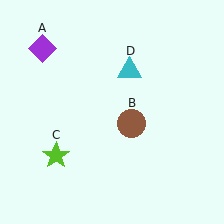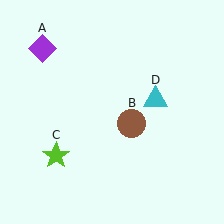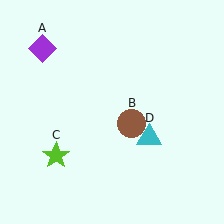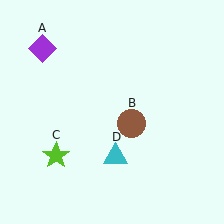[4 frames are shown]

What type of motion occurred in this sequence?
The cyan triangle (object D) rotated clockwise around the center of the scene.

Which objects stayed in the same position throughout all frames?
Purple diamond (object A) and brown circle (object B) and lime star (object C) remained stationary.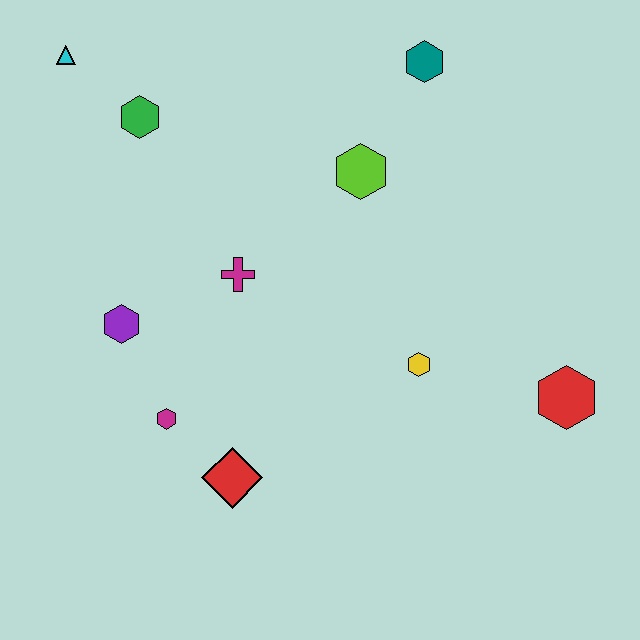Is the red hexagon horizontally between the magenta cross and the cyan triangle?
No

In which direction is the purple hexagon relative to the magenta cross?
The purple hexagon is to the left of the magenta cross.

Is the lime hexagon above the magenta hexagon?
Yes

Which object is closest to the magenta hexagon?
The red diamond is closest to the magenta hexagon.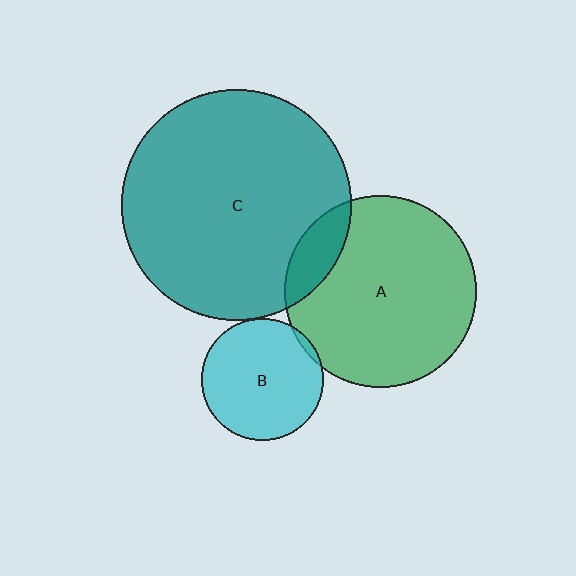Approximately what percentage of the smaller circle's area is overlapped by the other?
Approximately 5%.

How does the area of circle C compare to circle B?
Approximately 3.6 times.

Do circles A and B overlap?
Yes.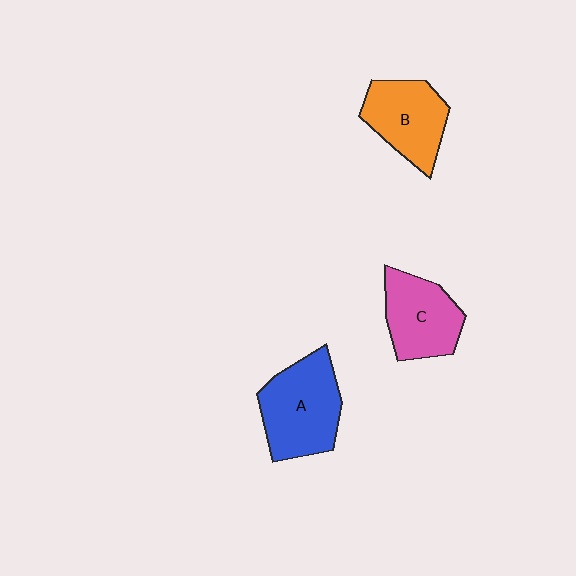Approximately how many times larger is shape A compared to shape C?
Approximately 1.2 times.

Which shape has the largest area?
Shape A (blue).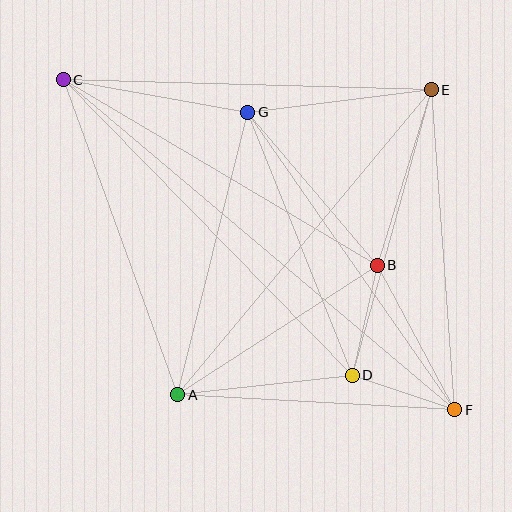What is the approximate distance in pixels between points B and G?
The distance between B and G is approximately 201 pixels.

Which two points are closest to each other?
Points D and F are closest to each other.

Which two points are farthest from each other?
Points C and F are farthest from each other.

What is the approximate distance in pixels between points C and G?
The distance between C and G is approximately 187 pixels.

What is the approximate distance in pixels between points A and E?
The distance between A and E is approximately 397 pixels.